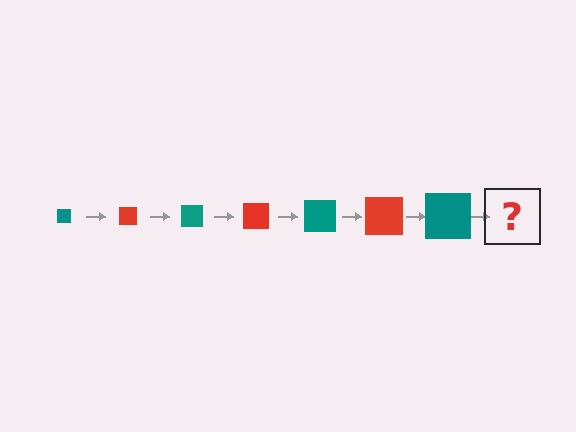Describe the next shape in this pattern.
It should be a red square, larger than the previous one.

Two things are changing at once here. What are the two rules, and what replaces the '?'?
The two rules are that the square grows larger each step and the color cycles through teal and red. The '?' should be a red square, larger than the previous one.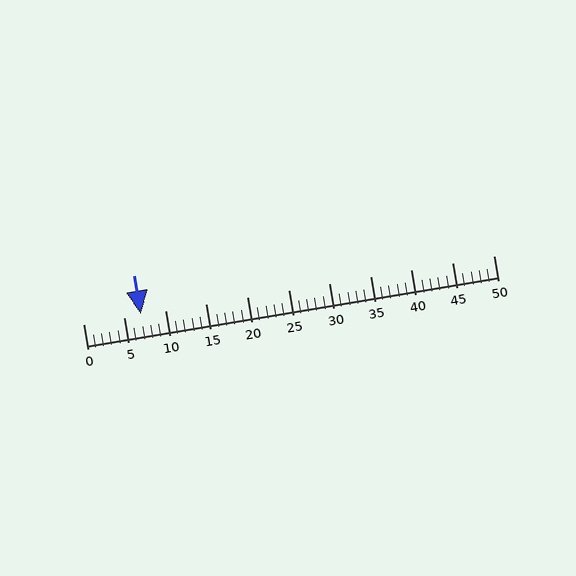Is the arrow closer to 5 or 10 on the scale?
The arrow is closer to 5.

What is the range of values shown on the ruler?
The ruler shows values from 0 to 50.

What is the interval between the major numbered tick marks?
The major tick marks are spaced 5 units apart.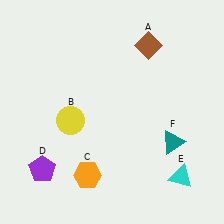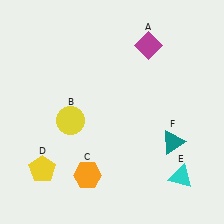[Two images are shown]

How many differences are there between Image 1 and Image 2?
There are 2 differences between the two images.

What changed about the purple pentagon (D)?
In Image 1, D is purple. In Image 2, it changed to yellow.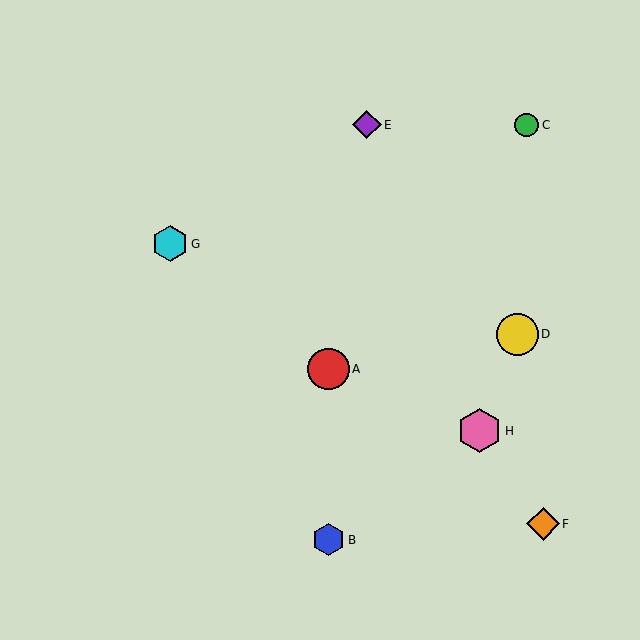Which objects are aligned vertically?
Objects A, B are aligned vertically.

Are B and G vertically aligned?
No, B is at x≈328 and G is at x≈170.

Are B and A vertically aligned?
Yes, both are at x≈328.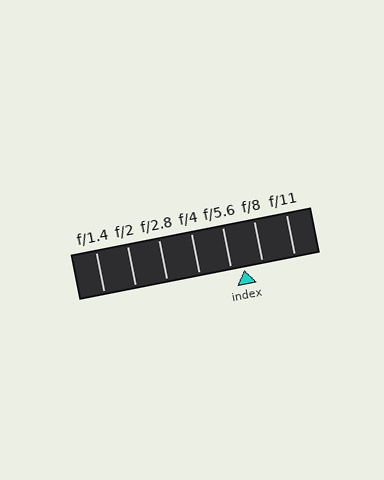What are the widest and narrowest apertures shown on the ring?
The widest aperture shown is f/1.4 and the narrowest is f/11.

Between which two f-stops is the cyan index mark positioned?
The index mark is between f/5.6 and f/8.